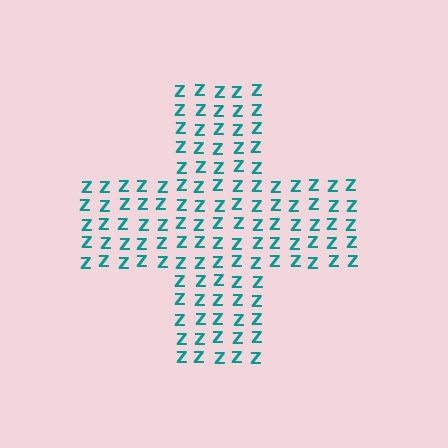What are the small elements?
The small elements are letter Z's.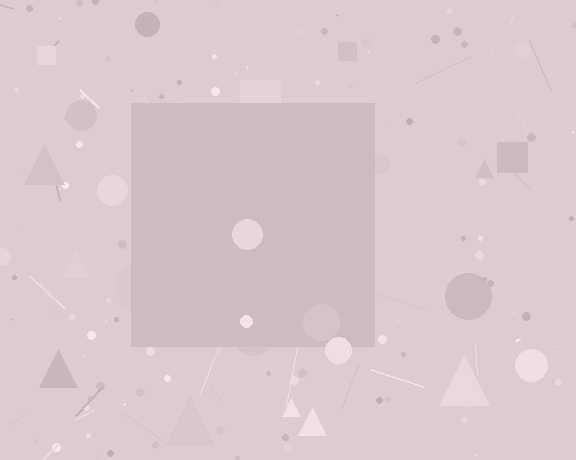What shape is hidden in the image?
A square is hidden in the image.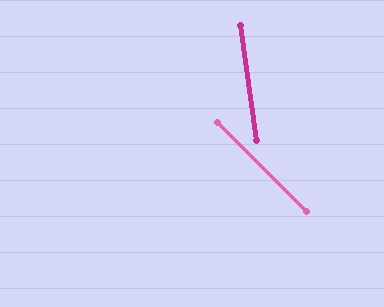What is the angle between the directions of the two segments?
Approximately 37 degrees.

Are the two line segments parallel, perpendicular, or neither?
Neither parallel nor perpendicular — they differ by about 37°.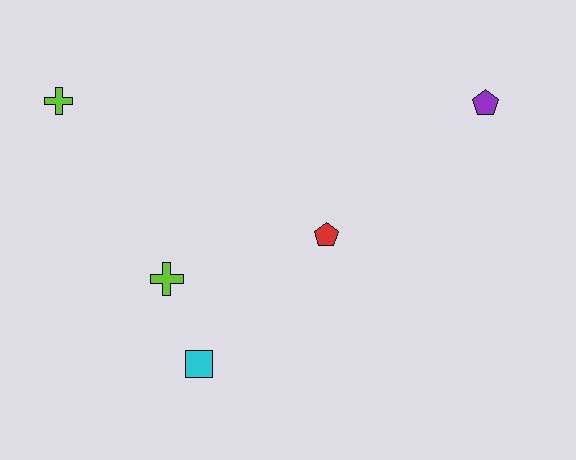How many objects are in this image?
There are 5 objects.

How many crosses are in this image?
There are 2 crosses.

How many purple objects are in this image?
There is 1 purple object.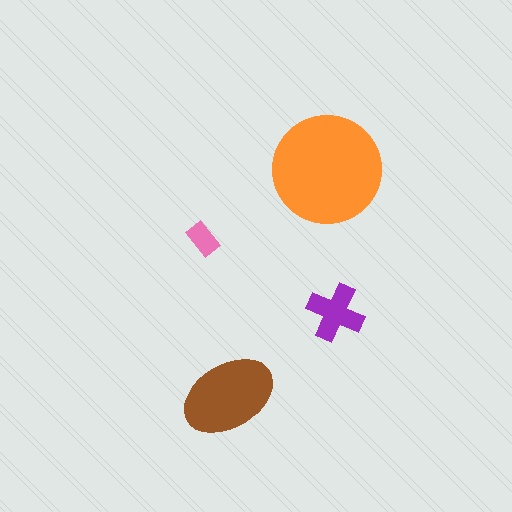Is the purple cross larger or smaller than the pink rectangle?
Larger.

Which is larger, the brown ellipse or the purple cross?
The brown ellipse.